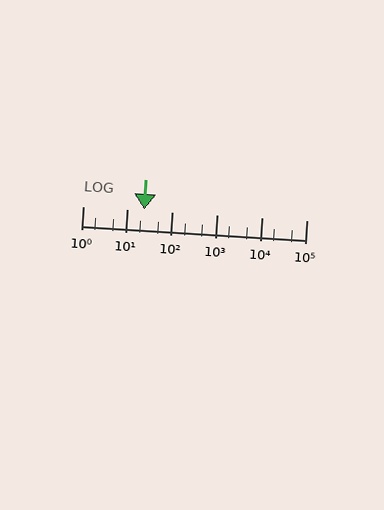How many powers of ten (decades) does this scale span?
The scale spans 5 decades, from 1 to 100000.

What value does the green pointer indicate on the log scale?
The pointer indicates approximately 23.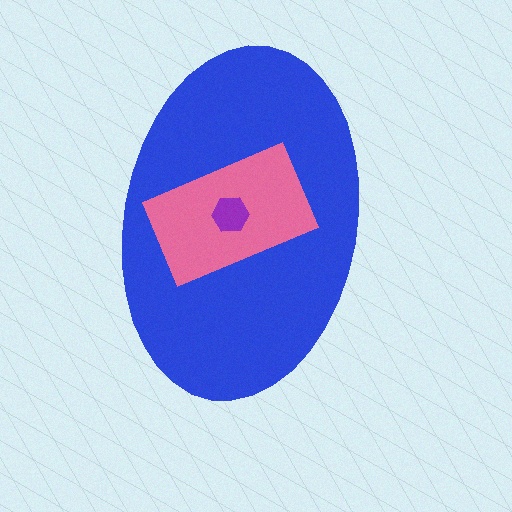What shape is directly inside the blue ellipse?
The pink rectangle.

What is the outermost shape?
The blue ellipse.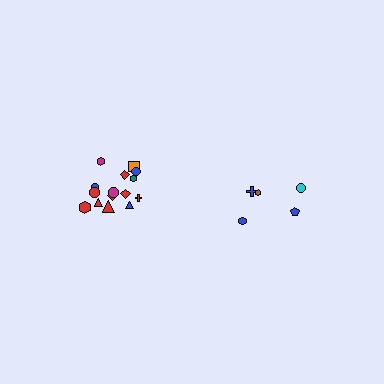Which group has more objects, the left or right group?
The left group.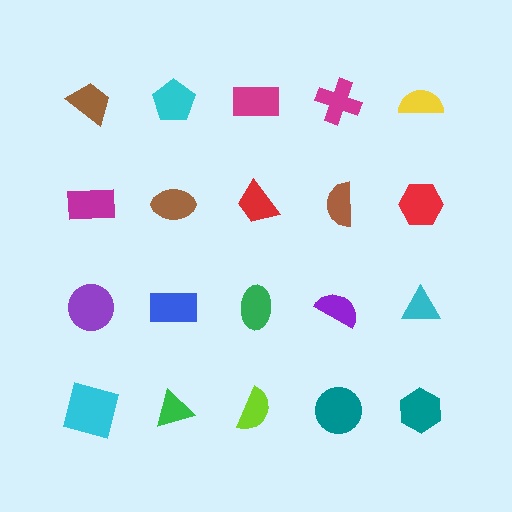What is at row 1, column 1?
A brown trapezoid.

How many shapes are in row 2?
5 shapes.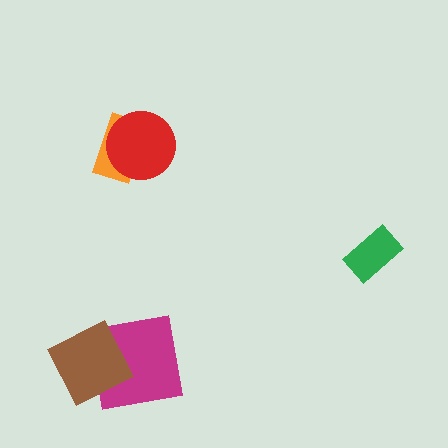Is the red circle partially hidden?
No, no other shape covers it.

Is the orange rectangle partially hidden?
Yes, it is partially covered by another shape.